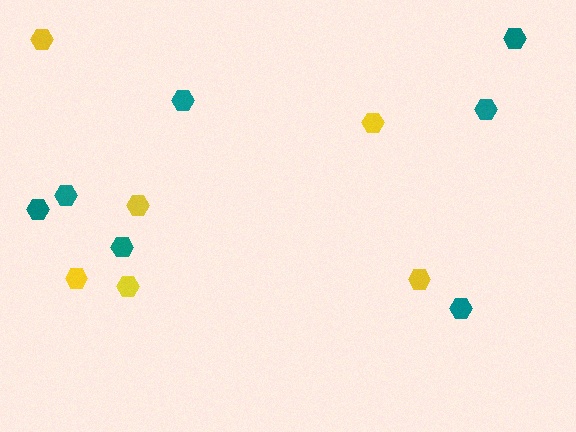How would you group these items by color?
There are 2 groups: one group of yellow hexagons (6) and one group of teal hexagons (7).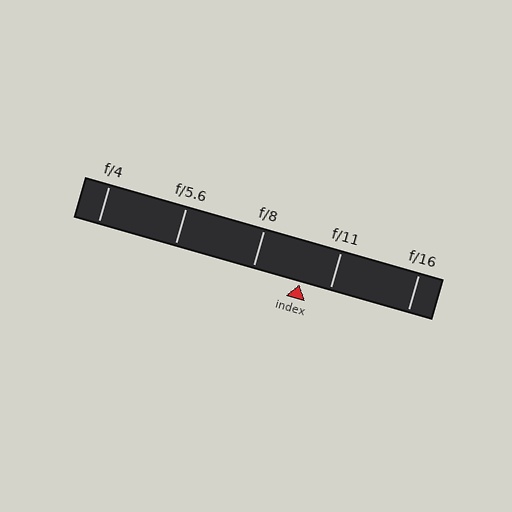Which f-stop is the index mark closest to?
The index mark is closest to f/11.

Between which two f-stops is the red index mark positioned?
The index mark is between f/8 and f/11.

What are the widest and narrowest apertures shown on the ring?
The widest aperture shown is f/4 and the narrowest is f/16.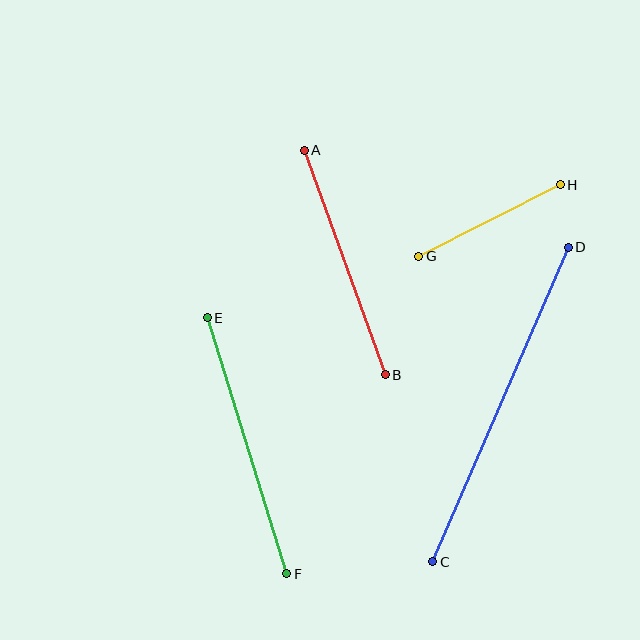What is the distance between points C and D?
The distance is approximately 342 pixels.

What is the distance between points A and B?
The distance is approximately 238 pixels.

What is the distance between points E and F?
The distance is approximately 268 pixels.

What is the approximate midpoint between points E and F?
The midpoint is at approximately (247, 446) pixels.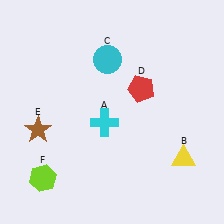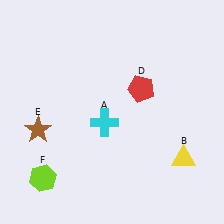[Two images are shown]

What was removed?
The cyan circle (C) was removed in Image 2.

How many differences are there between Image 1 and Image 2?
There is 1 difference between the two images.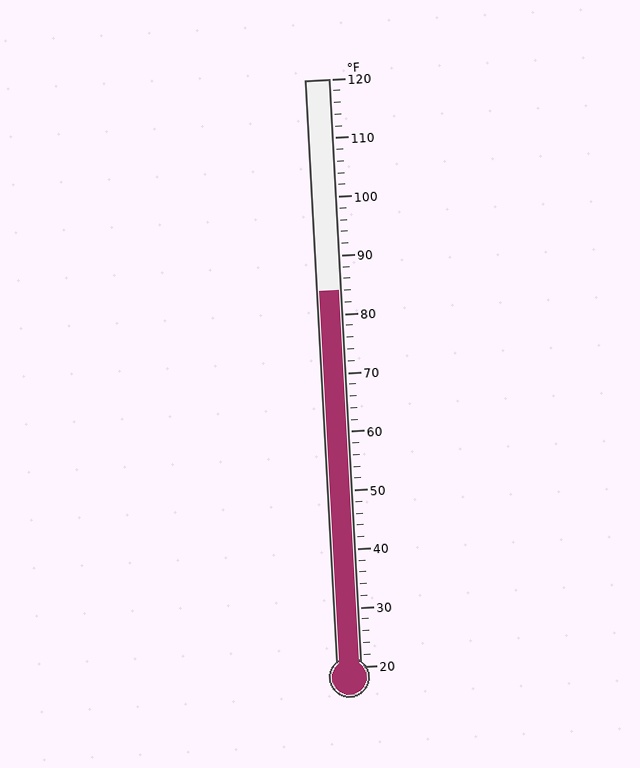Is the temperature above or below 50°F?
The temperature is above 50°F.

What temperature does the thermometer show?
The thermometer shows approximately 84°F.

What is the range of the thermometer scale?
The thermometer scale ranges from 20°F to 120°F.